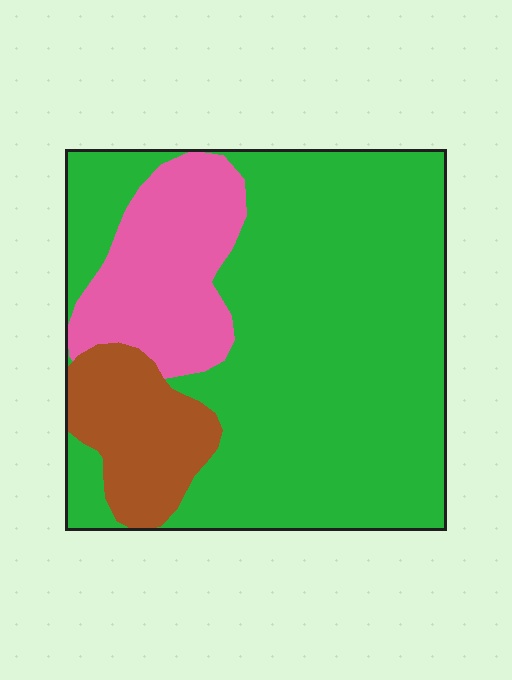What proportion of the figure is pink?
Pink takes up between a sixth and a third of the figure.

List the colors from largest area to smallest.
From largest to smallest: green, pink, brown.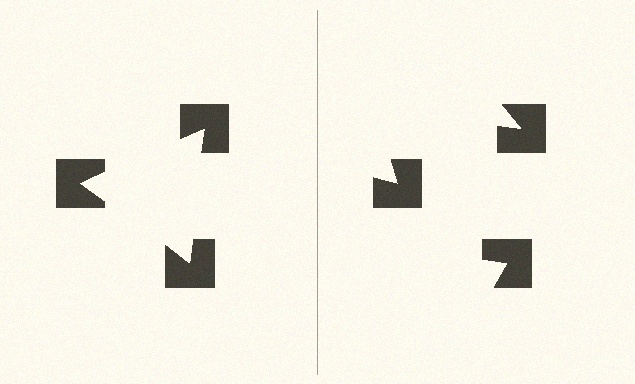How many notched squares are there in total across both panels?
6 — 3 on each side.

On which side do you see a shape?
An illusory triangle appears on the left side. On the right side the wedge cuts are rotated, so no coherent shape forms.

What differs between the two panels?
The notched squares are positioned identically on both sides; only the wedge orientations differ. On the left they align to a triangle; on the right they are misaligned.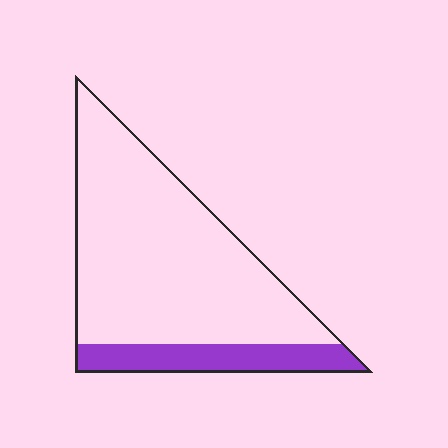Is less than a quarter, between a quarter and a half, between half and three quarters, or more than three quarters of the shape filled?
Less than a quarter.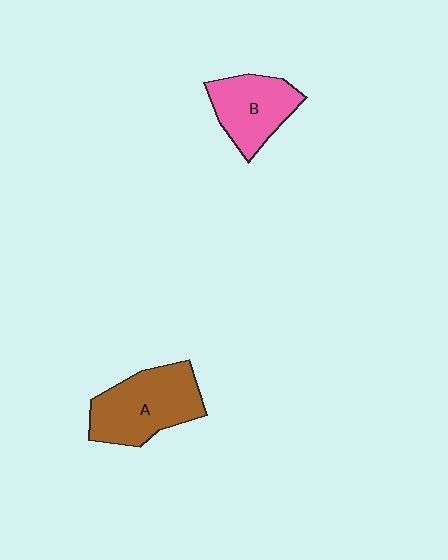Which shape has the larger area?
Shape A (brown).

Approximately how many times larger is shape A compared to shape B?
Approximately 1.3 times.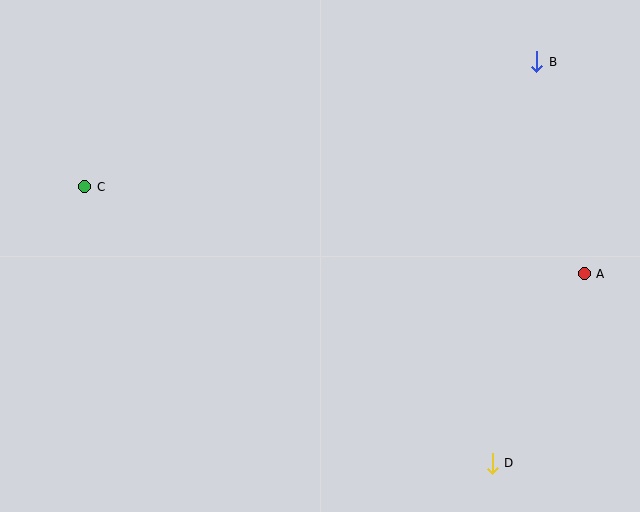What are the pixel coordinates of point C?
Point C is at (85, 187).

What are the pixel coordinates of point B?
Point B is at (537, 62).